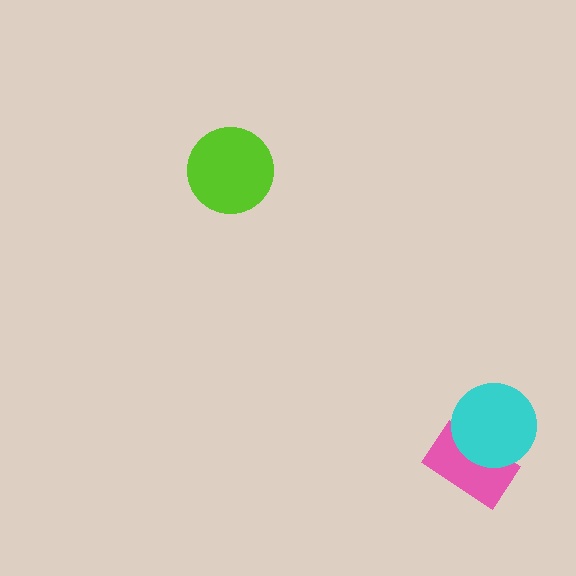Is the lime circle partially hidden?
No, no other shape covers it.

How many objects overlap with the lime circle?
0 objects overlap with the lime circle.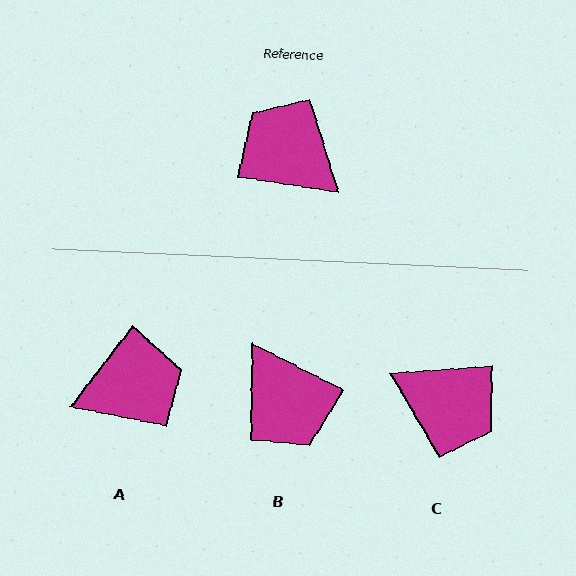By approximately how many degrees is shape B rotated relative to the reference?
Approximately 161 degrees counter-clockwise.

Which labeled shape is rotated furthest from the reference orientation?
C, about 167 degrees away.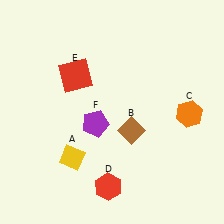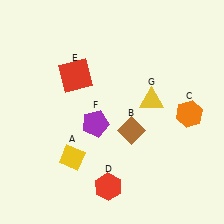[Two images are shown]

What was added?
A yellow triangle (G) was added in Image 2.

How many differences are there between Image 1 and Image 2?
There is 1 difference between the two images.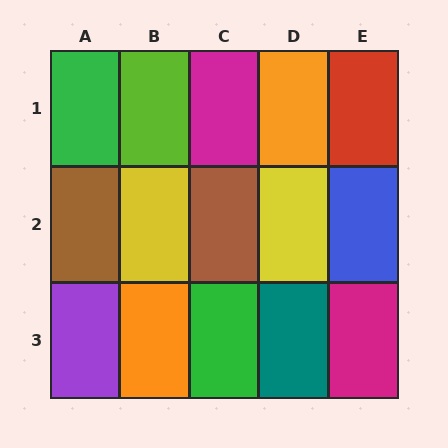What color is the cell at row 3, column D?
Teal.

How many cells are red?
1 cell is red.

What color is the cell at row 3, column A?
Purple.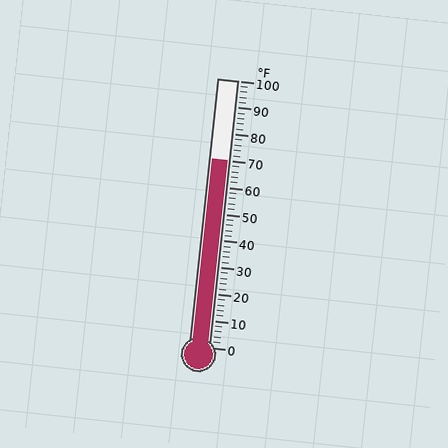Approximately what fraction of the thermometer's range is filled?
The thermometer is filled to approximately 70% of its range.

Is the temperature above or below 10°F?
The temperature is above 10°F.